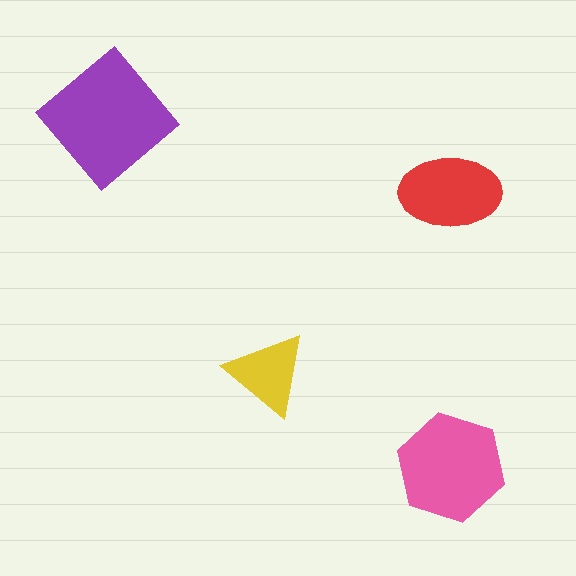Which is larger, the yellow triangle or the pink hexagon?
The pink hexagon.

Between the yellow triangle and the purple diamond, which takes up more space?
The purple diamond.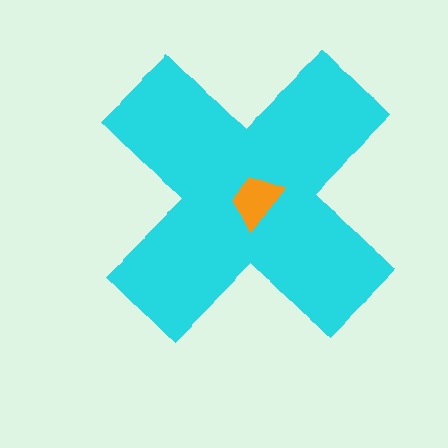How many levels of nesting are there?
2.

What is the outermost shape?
The cyan cross.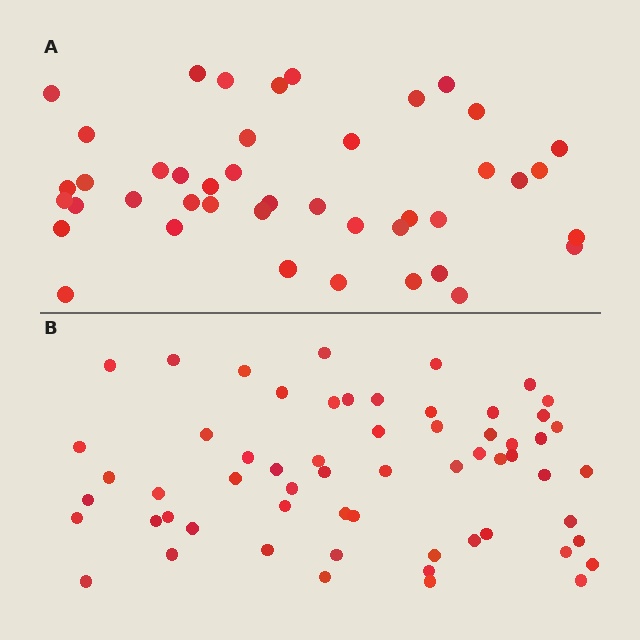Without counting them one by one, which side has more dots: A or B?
Region B (the bottom region) has more dots.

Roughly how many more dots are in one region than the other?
Region B has approximately 15 more dots than region A.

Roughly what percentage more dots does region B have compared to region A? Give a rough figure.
About 40% more.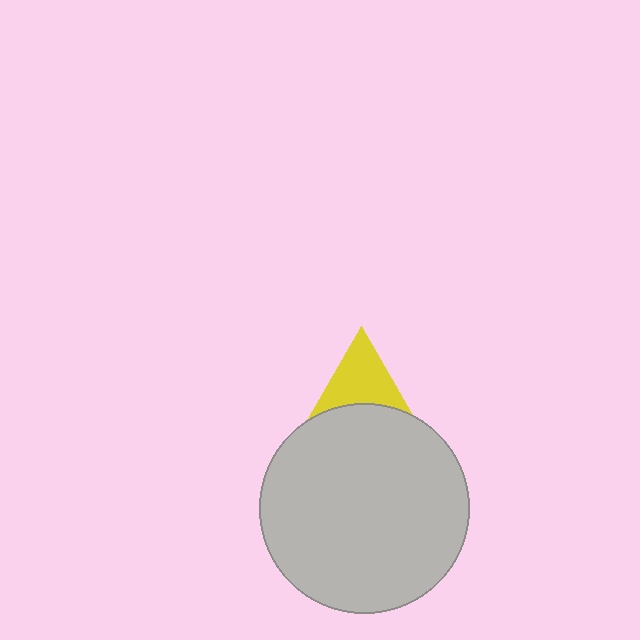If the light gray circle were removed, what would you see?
You would see the complete yellow triangle.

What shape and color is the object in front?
The object in front is a light gray circle.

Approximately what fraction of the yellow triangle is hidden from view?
Roughly 33% of the yellow triangle is hidden behind the light gray circle.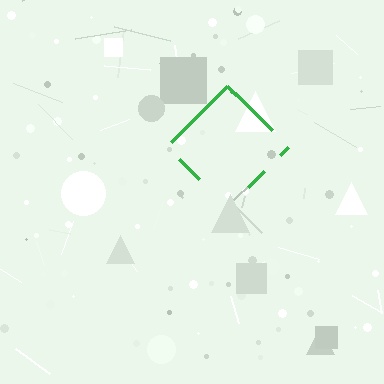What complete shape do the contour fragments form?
The contour fragments form a diamond.